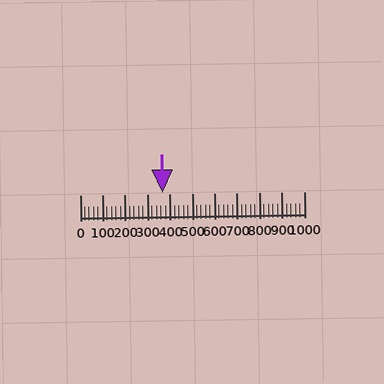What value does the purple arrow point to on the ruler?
The purple arrow points to approximately 368.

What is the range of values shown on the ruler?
The ruler shows values from 0 to 1000.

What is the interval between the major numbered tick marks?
The major tick marks are spaced 100 units apart.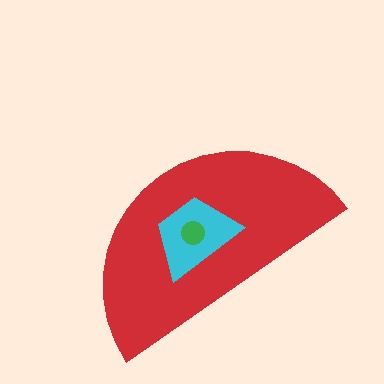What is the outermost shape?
The red semicircle.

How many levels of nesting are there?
3.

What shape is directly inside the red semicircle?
The cyan trapezoid.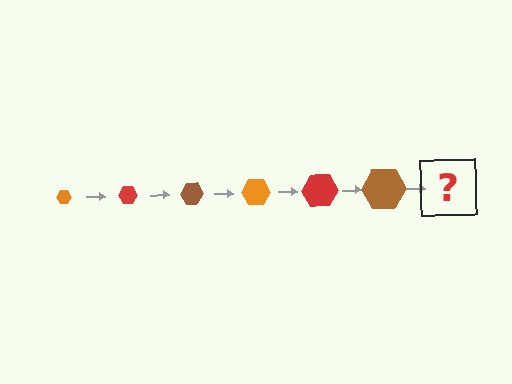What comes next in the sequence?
The next element should be an orange hexagon, larger than the previous one.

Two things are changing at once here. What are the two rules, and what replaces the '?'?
The two rules are that the hexagon grows larger each step and the color cycles through orange, red, and brown. The '?' should be an orange hexagon, larger than the previous one.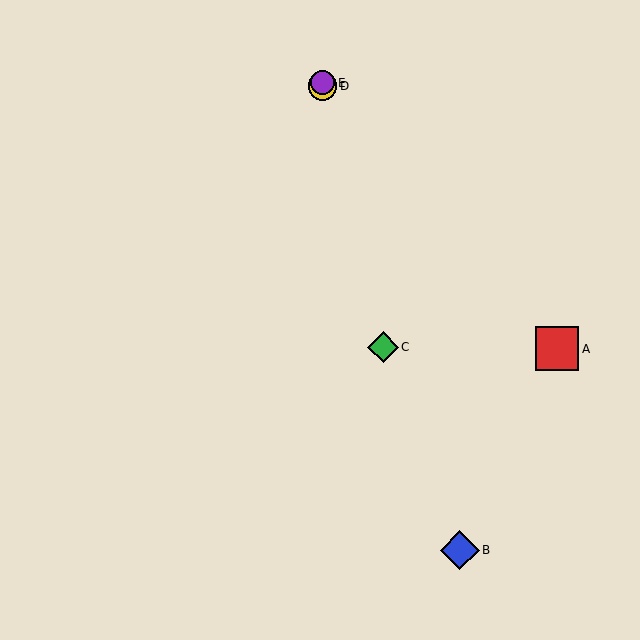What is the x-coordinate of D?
Object D is at x≈323.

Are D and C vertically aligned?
No, D is at x≈323 and C is at x≈383.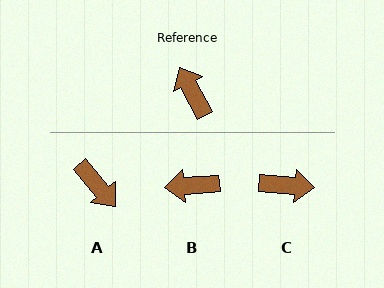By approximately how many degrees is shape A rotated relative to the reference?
Approximately 168 degrees clockwise.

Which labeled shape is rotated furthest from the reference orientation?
A, about 168 degrees away.